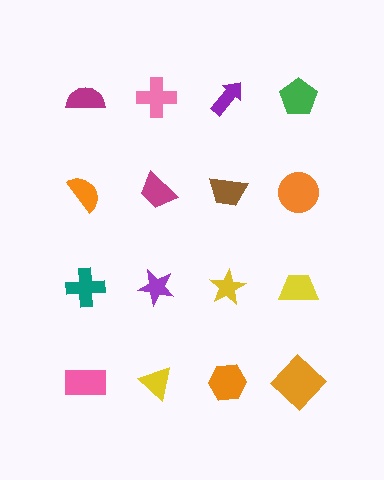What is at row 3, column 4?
A yellow trapezoid.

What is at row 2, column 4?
An orange circle.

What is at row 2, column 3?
A brown trapezoid.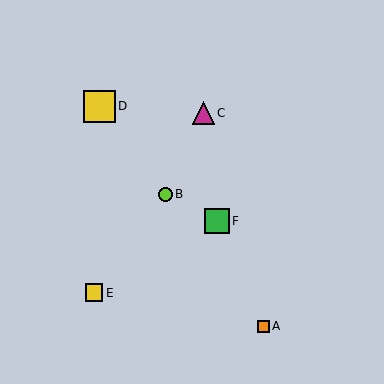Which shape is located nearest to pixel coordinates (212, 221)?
The green square (labeled F) at (217, 221) is nearest to that location.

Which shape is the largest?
The yellow square (labeled D) is the largest.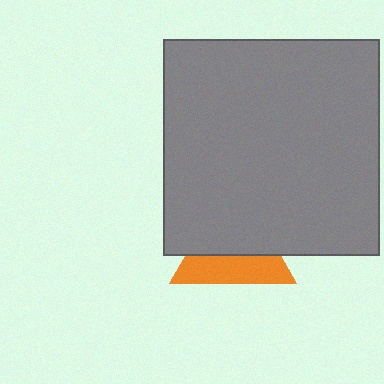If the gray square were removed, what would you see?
You would see the complete orange triangle.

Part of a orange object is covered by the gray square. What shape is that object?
It is a triangle.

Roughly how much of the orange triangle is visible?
A small part of it is visible (roughly 44%).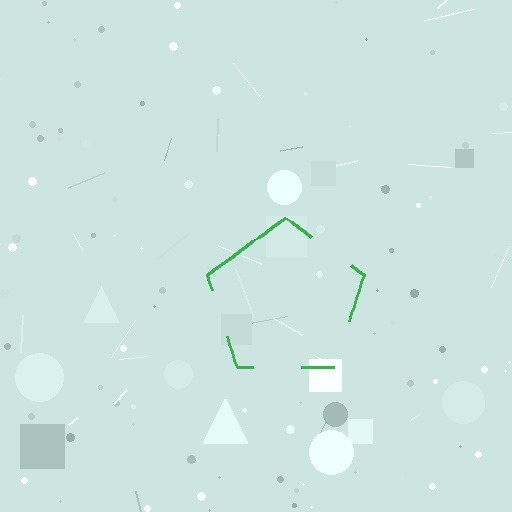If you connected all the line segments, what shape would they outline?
They would outline a pentagon.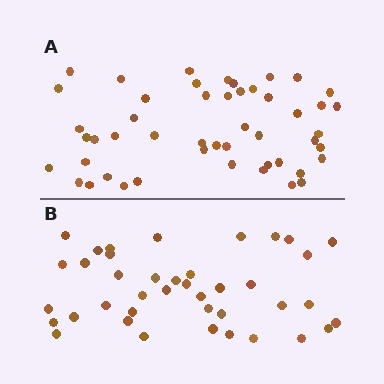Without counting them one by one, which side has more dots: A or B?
Region A (the top region) has more dots.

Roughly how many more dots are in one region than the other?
Region A has roughly 8 or so more dots than region B.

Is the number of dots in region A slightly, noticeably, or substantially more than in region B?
Region A has only slightly more — the two regions are fairly close. The ratio is roughly 1.2 to 1.